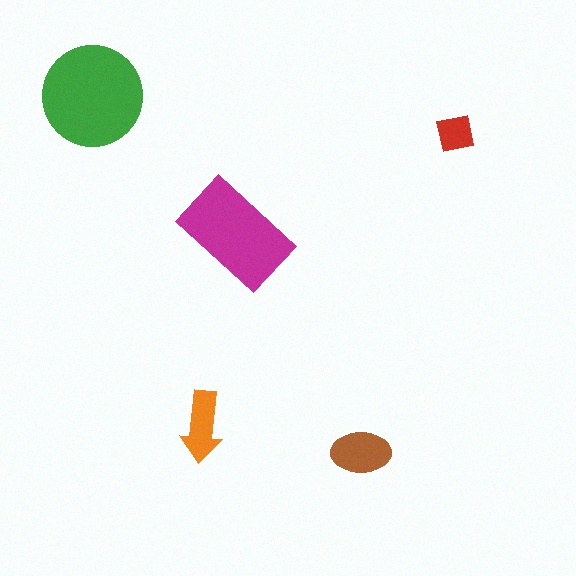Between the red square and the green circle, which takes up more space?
The green circle.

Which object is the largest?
The green circle.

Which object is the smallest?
The red square.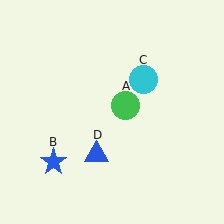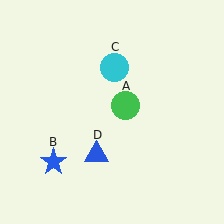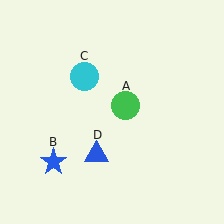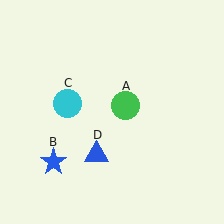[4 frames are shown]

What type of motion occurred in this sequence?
The cyan circle (object C) rotated counterclockwise around the center of the scene.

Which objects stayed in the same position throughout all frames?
Green circle (object A) and blue star (object B) and blue triangle (object D) remained stationary.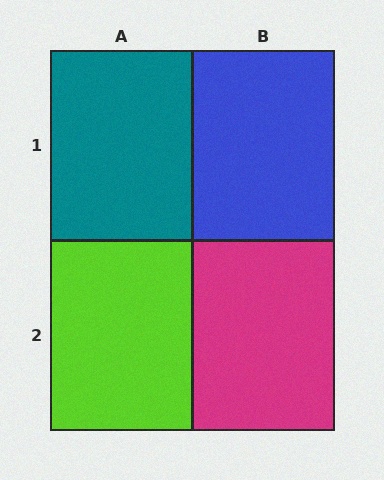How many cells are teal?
1 cell is teal.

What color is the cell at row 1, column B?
Blue.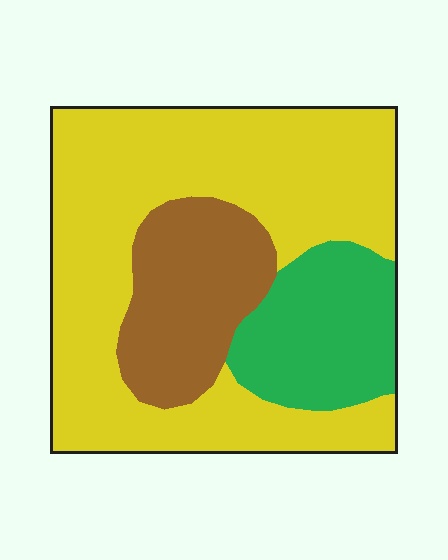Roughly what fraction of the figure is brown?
Brown covers around 20% of the figure.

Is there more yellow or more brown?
Yellow.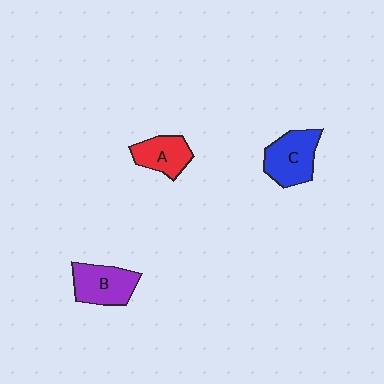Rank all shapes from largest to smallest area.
From largest to smallest: C (blue), B (purple), A (red).